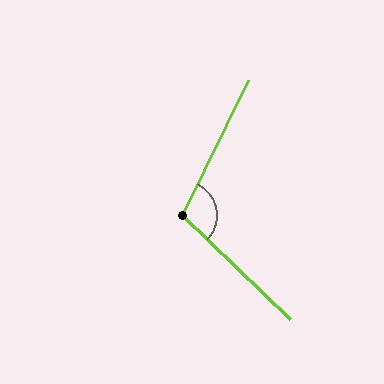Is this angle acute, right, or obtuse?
It is obtuse.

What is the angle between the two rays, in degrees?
Approximately 108 degrees.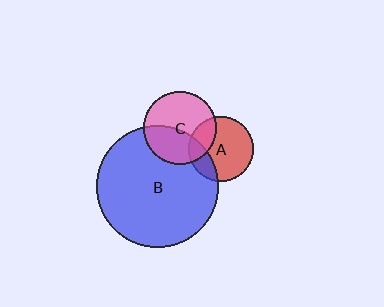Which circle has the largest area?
Circle B (blue).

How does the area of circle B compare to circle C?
Approximately 2.8 times.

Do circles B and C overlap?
Yes.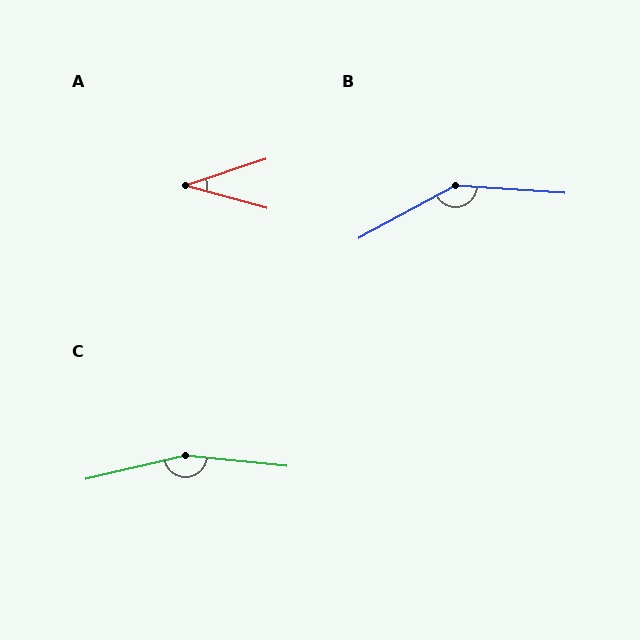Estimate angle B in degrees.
Approximately 148 degrees.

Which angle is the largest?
C, at approximately 161 degrees.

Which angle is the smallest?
A, at approximately 33 degrees.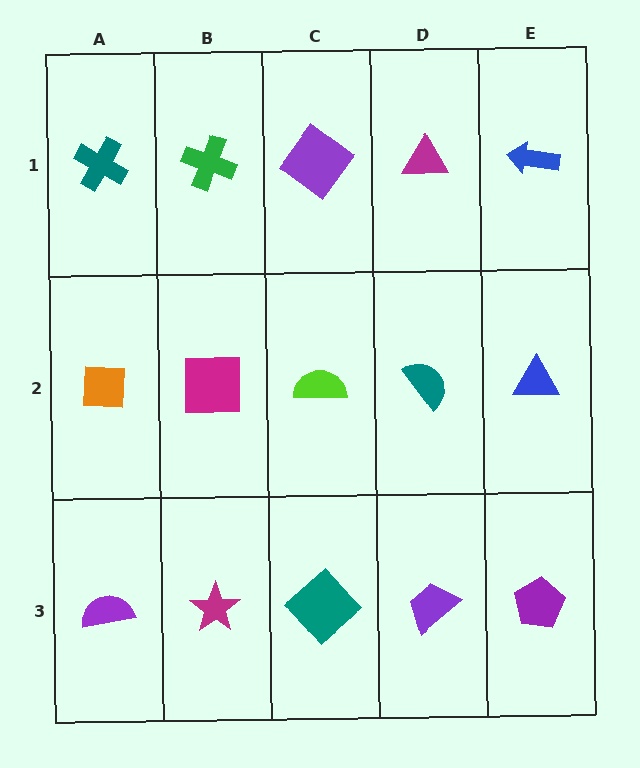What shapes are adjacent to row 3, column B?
A magenta square (row 2, column B), a purple semicircle (row 3, column A), a teal diamond (row 3, column C).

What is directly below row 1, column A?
An orange square.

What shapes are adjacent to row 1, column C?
A lime semicircle (row 2, column C), a green cross (row 1, column B), a magenta triangle (row 1, column D).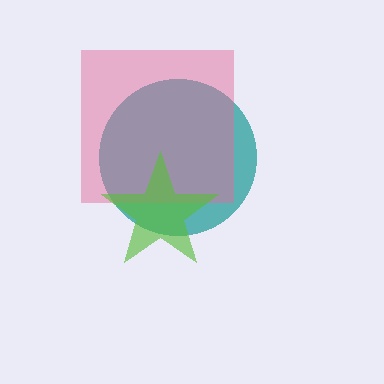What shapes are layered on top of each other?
The layered shapes are: a teal circle, a pink square, a lime star.